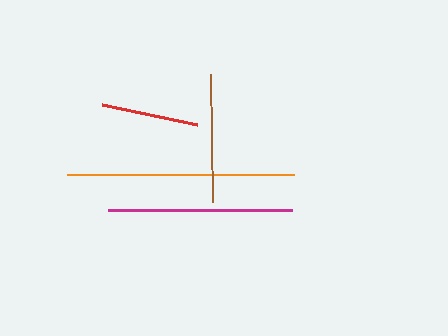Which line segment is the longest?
The orange line is the longest at approximately 227 pixels.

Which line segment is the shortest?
The red line is the shortest at approximately 98 pixels.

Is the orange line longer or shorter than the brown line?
The orange line is longer than the brown line.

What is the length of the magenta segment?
The magenta segment is approximately 184 pixels long.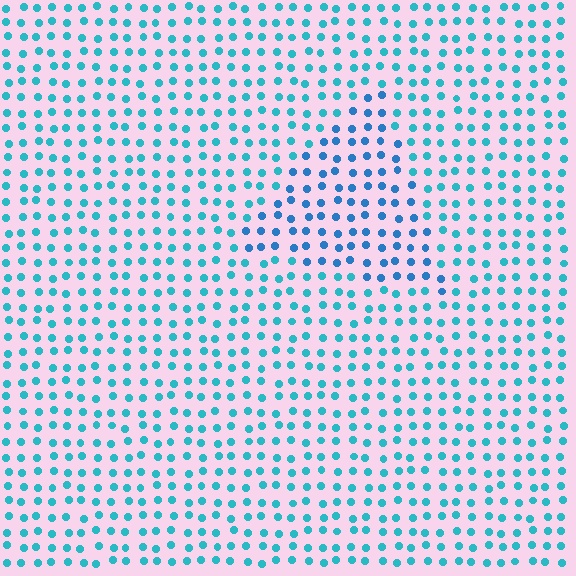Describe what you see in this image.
The image is filled with small cyan elements in a uniform arrangement. A triangle-shaped region is visible where the elements are tinted to a slightly different hue, forming a subtle color boundary.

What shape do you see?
I see a triangle.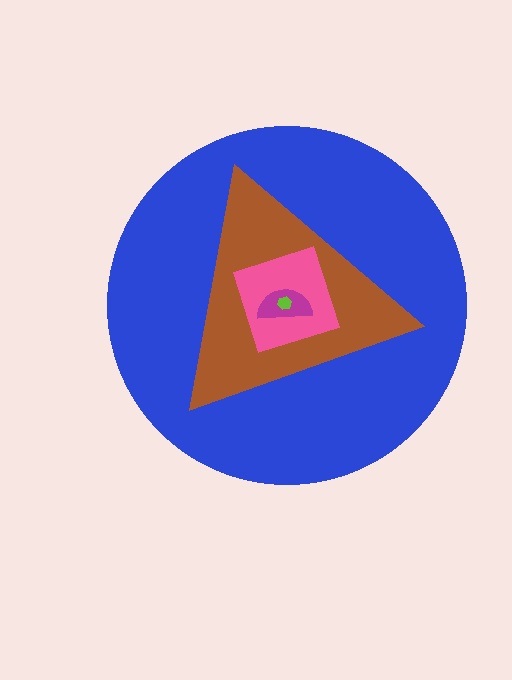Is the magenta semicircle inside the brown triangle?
Yes.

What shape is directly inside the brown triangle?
The pink square.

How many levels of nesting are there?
5.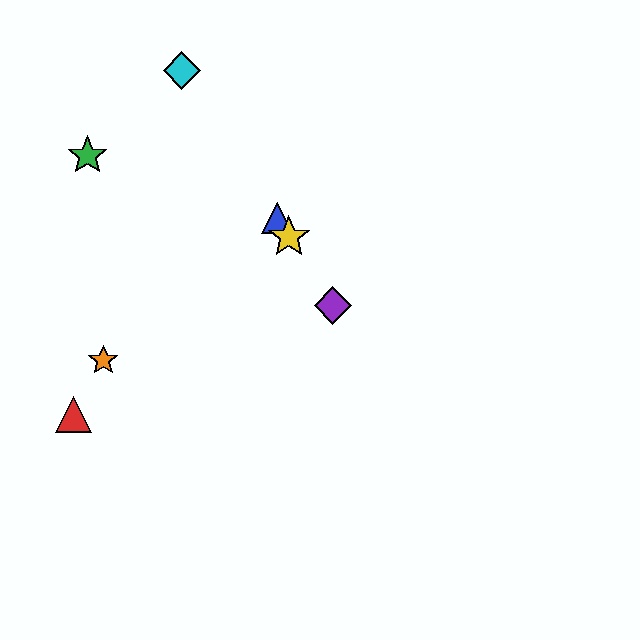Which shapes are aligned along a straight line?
The blue triangle, the yellow star, the purple diamond, the cyan diamond are aligned along a straight line.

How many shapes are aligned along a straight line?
4 shapes (the blue triangle, the yellow star, the purple diamond, the cyan diamond) are aligned along a straight line.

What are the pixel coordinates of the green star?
The green star is at (87, 156).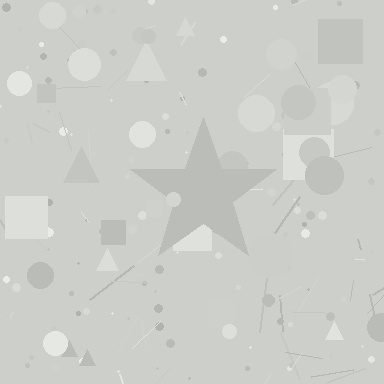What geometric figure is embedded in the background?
A star is embedded in the background.